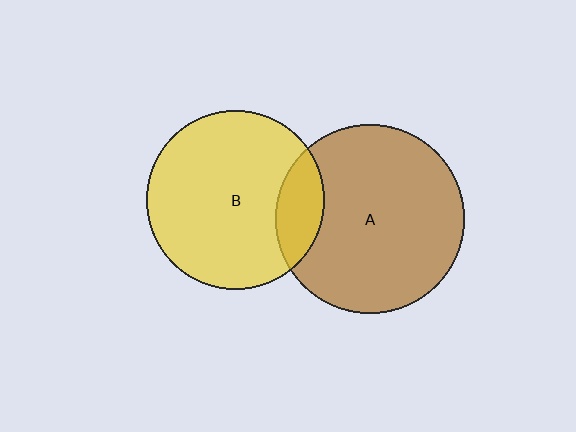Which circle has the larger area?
Circle A (brown).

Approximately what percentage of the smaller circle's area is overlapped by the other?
Approximately 15%.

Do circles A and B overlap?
Yes.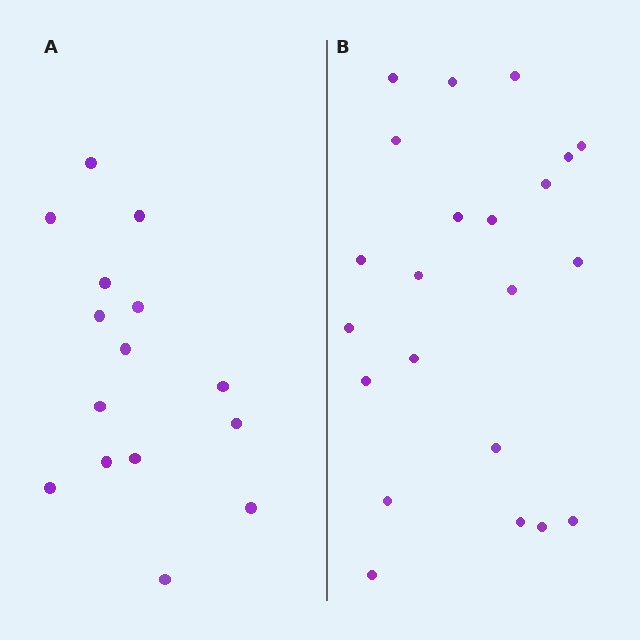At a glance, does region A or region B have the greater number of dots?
Region B (the right region) has more dots.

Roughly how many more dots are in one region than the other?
Region B has roughly 8 or so more dots than region A.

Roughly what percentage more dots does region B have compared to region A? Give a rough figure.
About 45% more.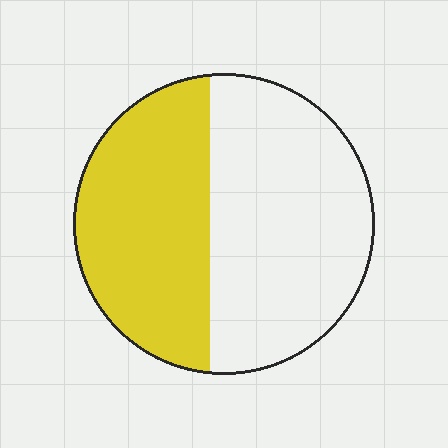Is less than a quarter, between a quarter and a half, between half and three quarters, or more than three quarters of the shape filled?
Between a quarter and a half.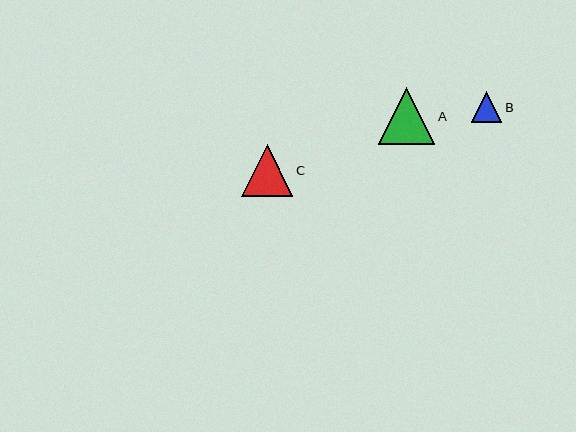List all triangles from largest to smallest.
From largest to smallest: A, C, B.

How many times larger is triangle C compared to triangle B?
Triangle C is approximately 1.7 times the size of triangle B.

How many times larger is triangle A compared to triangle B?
Triangle A is approximately 1.8 times the size of triangle B.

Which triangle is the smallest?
Triangle B is the smallest with a size of approximately 31 pixels.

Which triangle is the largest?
Triangle A is the largest with a size of approximately 57 pixels.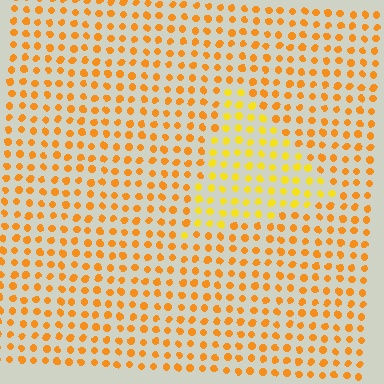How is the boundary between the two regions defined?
The boundary is defined purely by a slight shift in hue (about 23 degrees). Spacing, size, and orientation are identical on both sides.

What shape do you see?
I see a triangle.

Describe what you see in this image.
The image is filled with small orange elements in a uniform arrangement. A triangle-shaped region is visible where the elements are tinted to a slightly different hue, forming a subtle color boundary.